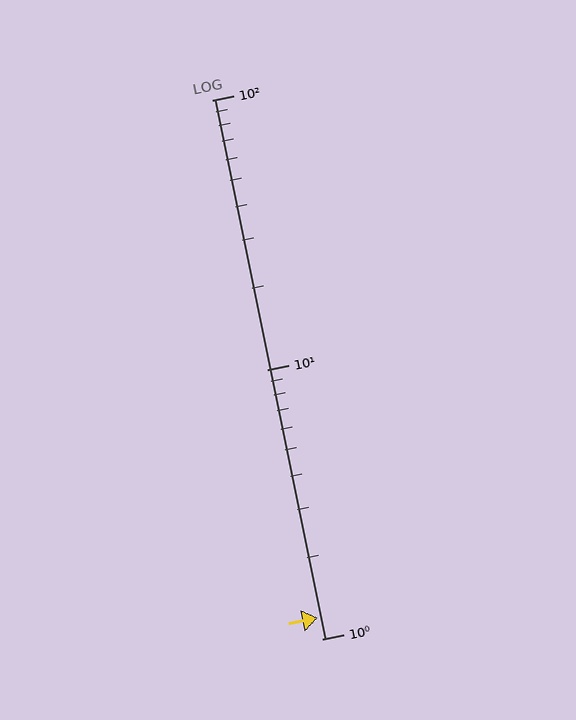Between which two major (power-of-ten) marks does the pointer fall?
The pointer is between 1 and 10.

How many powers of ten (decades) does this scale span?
The scale spans 2 decades, from 1 to 100.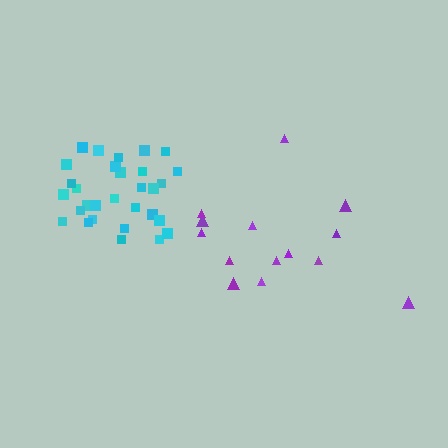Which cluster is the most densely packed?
Cyan.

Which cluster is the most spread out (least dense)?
Purple.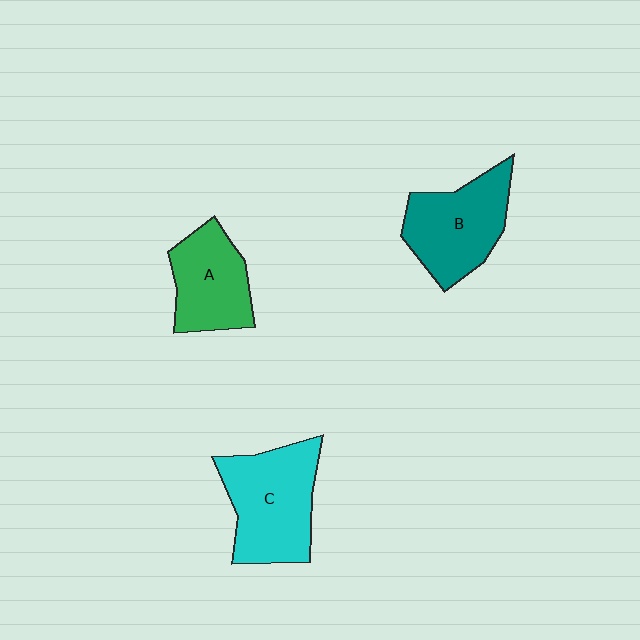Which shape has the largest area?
Shape C (cyan).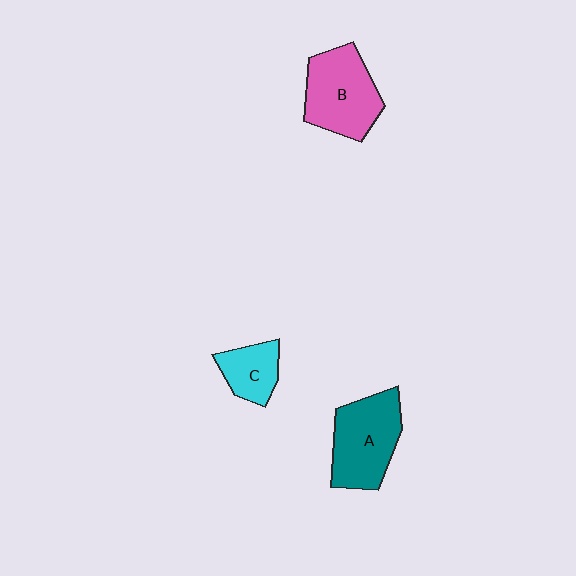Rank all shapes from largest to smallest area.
From largest to smallest: B (pink), A (teal), C (cyan).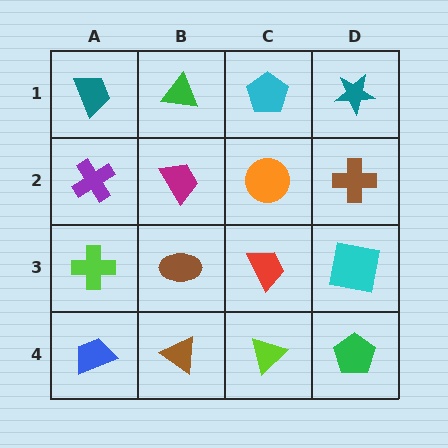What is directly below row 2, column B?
A brown ellipse.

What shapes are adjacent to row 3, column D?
A brown cross (row 2, column D), a green pentagon (row 4, column D), a red trapezoid (row 3, column C).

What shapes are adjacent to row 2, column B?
A green triangle (row 1, column B), a brown ellipse (row 3, column B), a purple cross (row 2, column A), an orange circle (row 2, column C).